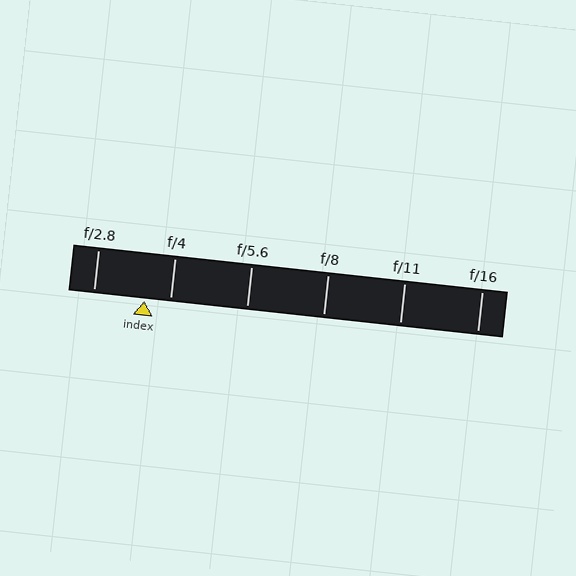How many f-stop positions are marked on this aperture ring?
There are 6 f-stop positions marked.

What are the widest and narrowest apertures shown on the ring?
The widest aperture shown is f/2.8 and the narrowest is f/16.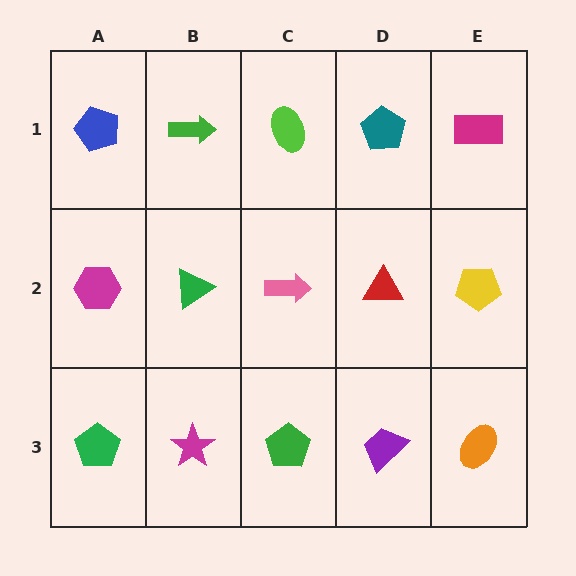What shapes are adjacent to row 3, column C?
A pink arrow (row 2, column C), a magenta star (row 3, column B), a purple trapezoid (row 3, column D).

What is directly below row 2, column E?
An orange ellipse.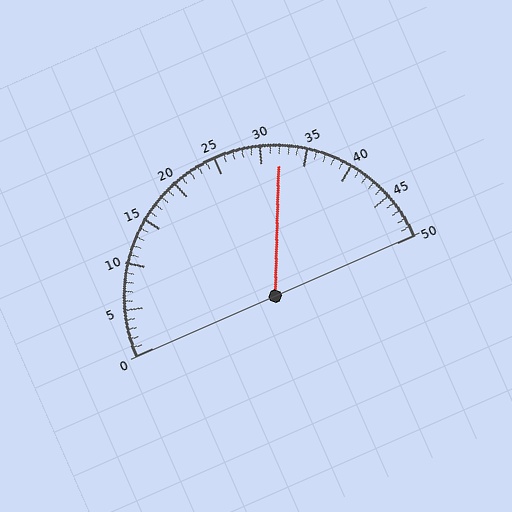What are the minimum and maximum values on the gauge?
The gauge ranges from 0 to 50.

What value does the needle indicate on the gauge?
The needle indicates approximately 32.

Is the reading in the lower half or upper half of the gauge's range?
The reading is in the upper half of the range (0 to 50).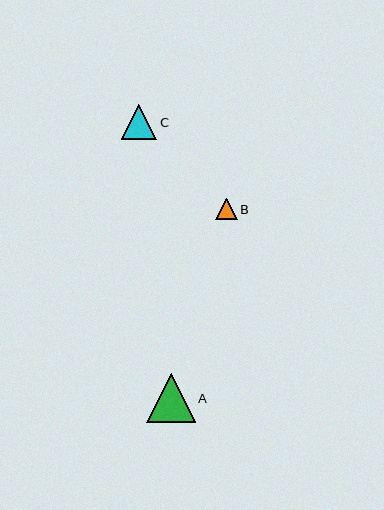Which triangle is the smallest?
Triangle B is the smallest with a size of approximately 21 pixels.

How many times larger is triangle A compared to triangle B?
Triangle A is approximately 2.3 times the size of triangle B.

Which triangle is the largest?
Triangle A is the largest with a size of approximately 48 pixels.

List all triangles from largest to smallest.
From largest to smallest: A, C, B.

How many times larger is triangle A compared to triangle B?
Triangle A is approximately 2.3 times the size of triangle B.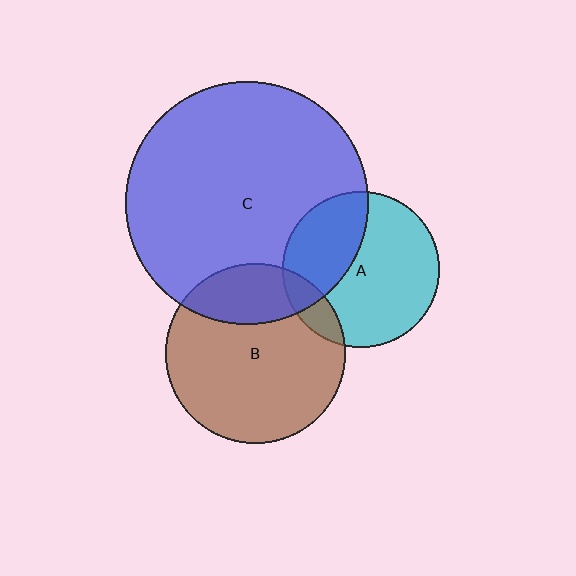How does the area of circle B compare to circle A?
Approximately 1.3 times.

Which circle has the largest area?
Circle C (blue).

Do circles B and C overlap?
Yes.